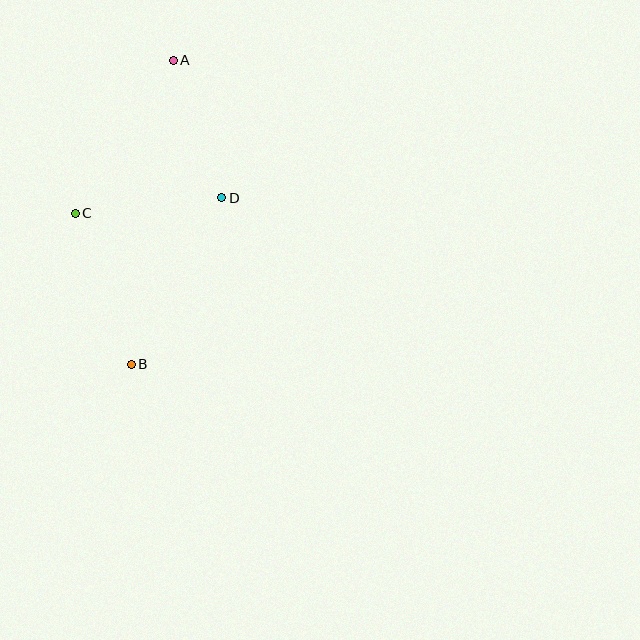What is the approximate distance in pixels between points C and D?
The distance between C and D is approximately 147 pixels.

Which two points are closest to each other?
Points A and D are closest to each other.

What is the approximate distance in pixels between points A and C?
The distance between A and C is approximately 181 pixels.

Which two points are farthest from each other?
Points A and B are farthest from each other.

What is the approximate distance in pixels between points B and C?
The distance between B and C is approximately 161 pixels.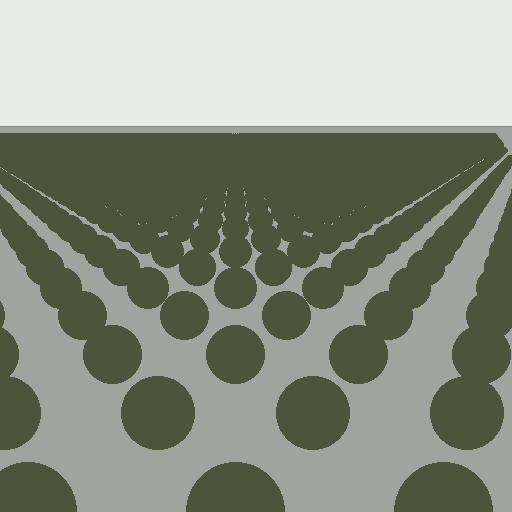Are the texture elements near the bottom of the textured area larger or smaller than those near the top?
Larger. Near the bottom, elements are closer to the viewer and appear at a bigger on-screen size.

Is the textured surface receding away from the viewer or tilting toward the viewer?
The surface is receding away from the viewer. Texture elements get smaller and denser toward the top.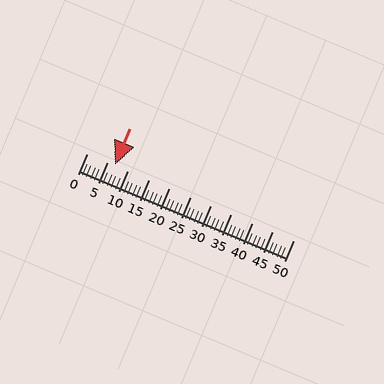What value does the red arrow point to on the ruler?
The red arrow points to approximately 7.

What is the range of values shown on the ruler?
The ruler shows values from 0 to 50.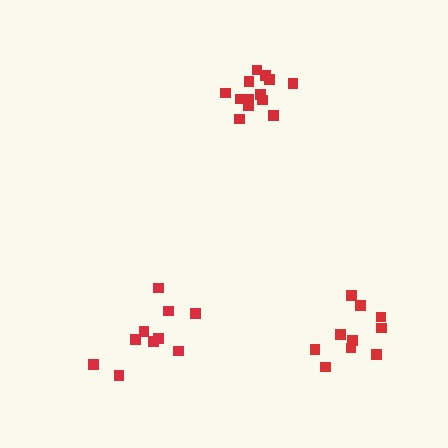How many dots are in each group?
Group 1: 13 dots, Group 2: 10 dots, Group 3: 10 dots (33 total).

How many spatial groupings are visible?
There are 3 spatial groupings.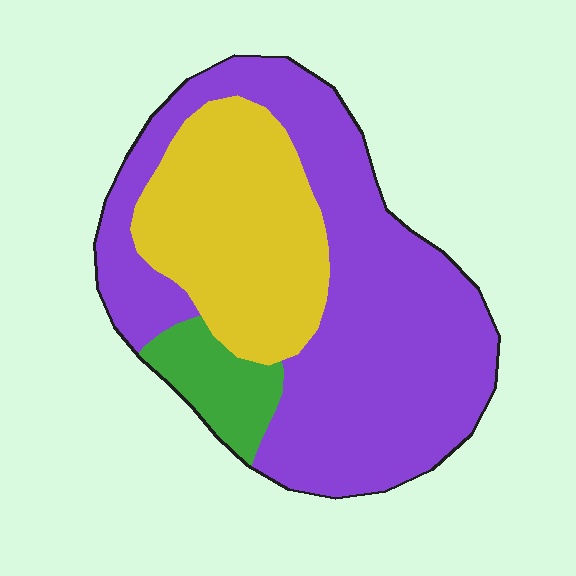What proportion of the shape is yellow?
Yellow takes up between a quarter and a half of the shape.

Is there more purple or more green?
Purple.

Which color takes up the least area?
Green, at roughly 10%.